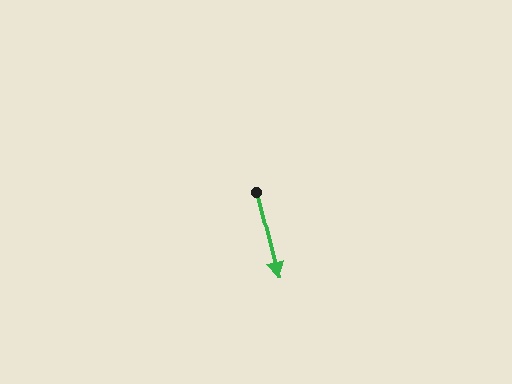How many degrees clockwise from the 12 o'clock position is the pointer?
Approximately 166 degrees.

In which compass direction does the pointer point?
South.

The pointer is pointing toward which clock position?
Roughly 6 o'clock.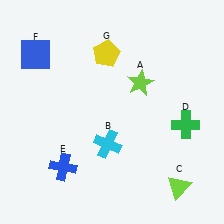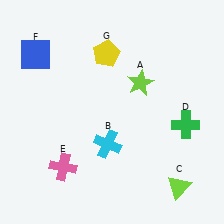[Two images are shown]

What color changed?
The cross (E) changed from blue in Image 1 to pink in Image 2.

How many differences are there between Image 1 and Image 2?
There is 1 difference between the two images.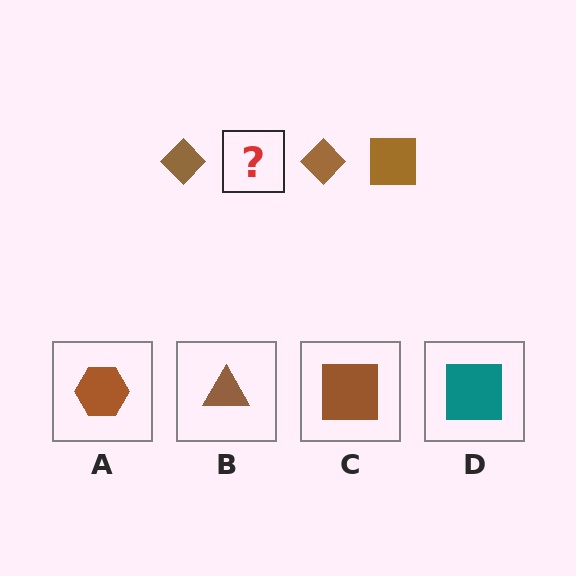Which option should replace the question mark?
Option C.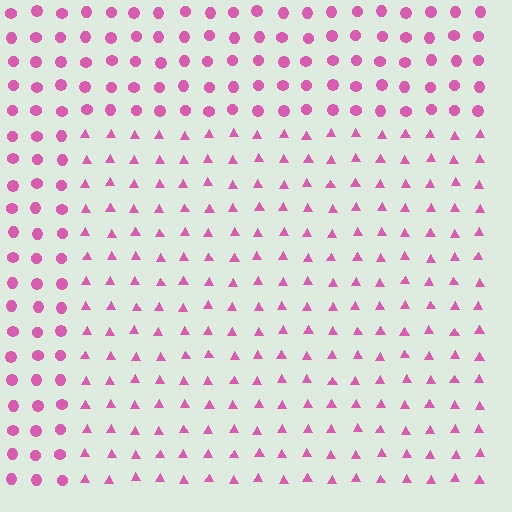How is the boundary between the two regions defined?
The boundary is defined by a change in element shape: triangles inside vs. circles outside. All elements share the same color and spacing.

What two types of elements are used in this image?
The image uses triangles inside the rectangle region and circles outside it.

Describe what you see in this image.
The image is filled with small pink elements arranged in a uniform grid. A rectangle-shaped region contains triangles, while the surrounding area contains circles. The boundary is defined purely by the change in element shape.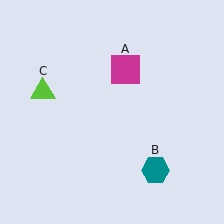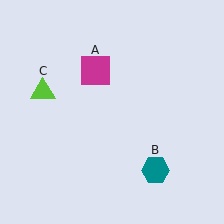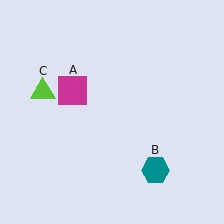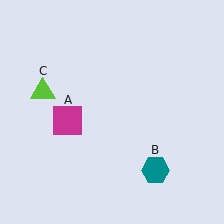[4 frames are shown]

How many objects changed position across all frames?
1 object changed position: magenta square (object A).